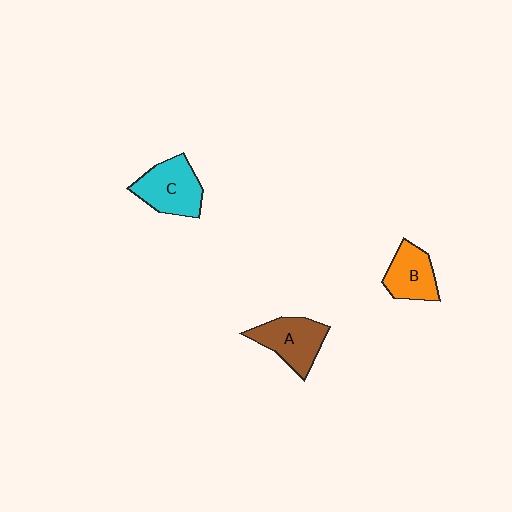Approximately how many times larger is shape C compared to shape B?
Approximately 1.3 times.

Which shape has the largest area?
Shape C (cyan).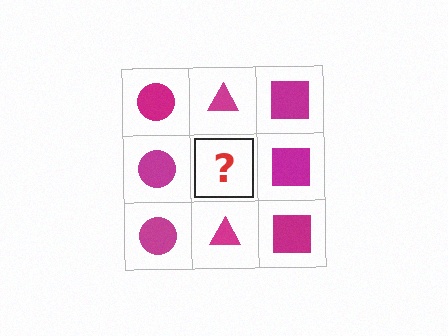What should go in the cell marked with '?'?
The missing cell should contain a magenta triangle.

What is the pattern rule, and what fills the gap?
The rule is that each column has a consistent shape. The gap should be filled with a magenta triangle.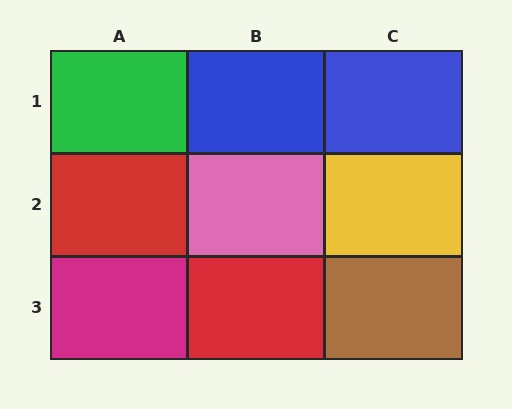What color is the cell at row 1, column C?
Blue.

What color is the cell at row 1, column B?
Blue.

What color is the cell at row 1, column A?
Green.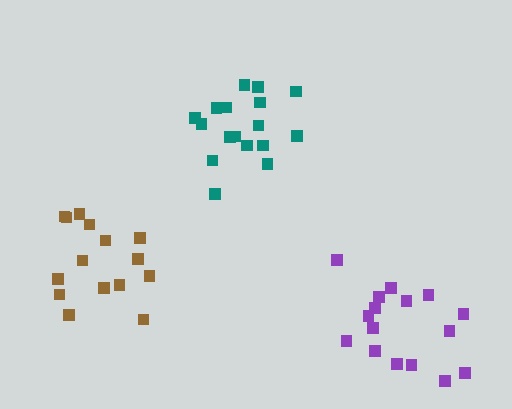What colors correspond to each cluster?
The clusters are colored: brown, teal, purple.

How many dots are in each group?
Group 1: 15 dots, Group 2: 17 dots, Group 3: 16 dots (48 total).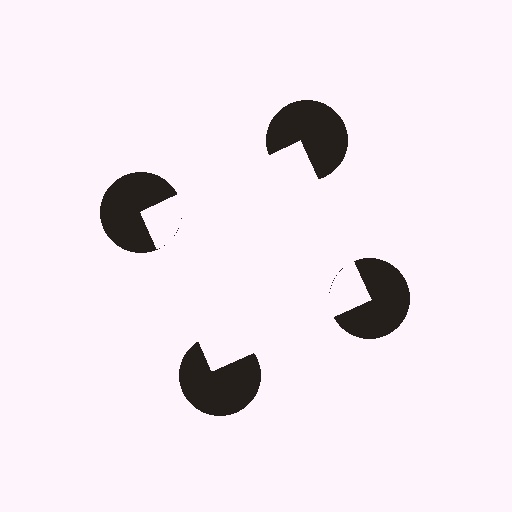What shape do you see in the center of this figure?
An illusory square — its edges are inferred from the aligned wedge cuts in the pac-man discs, not physically drawn.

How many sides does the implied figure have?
4 sides.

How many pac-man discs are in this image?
There are 4 — one at each vertex of the illusory square.